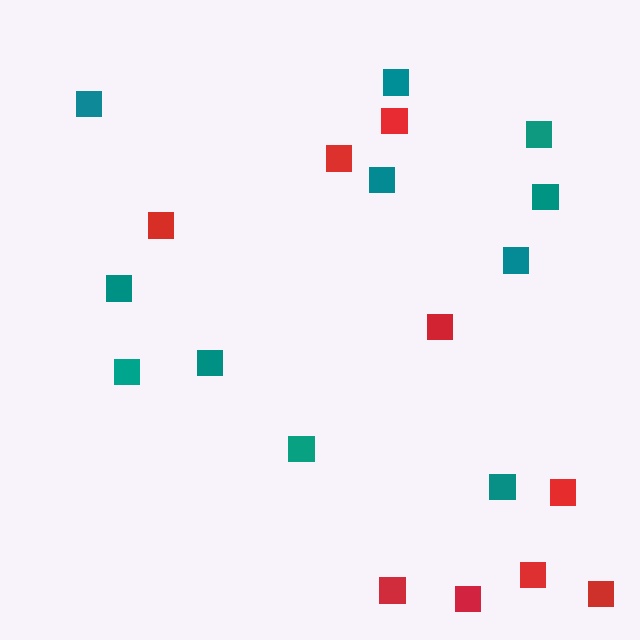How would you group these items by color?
There are 2 groups: one group of red squares (9) and one group of teal squares (11).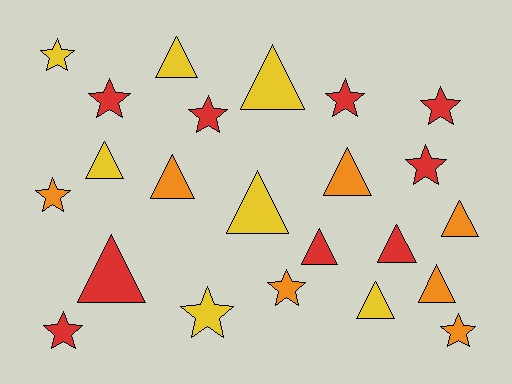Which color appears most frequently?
Red, with 9 objects.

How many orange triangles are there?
There are 4 orange triangles.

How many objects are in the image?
There are 23 objects.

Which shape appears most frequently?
Triangle, with 12 objects.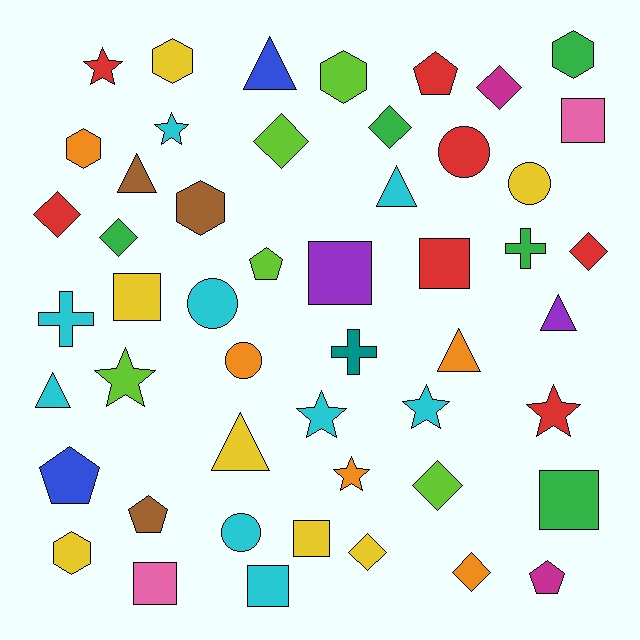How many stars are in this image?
There are 7 stars.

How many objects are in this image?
There are 50 objects.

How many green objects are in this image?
There are 5 green objects.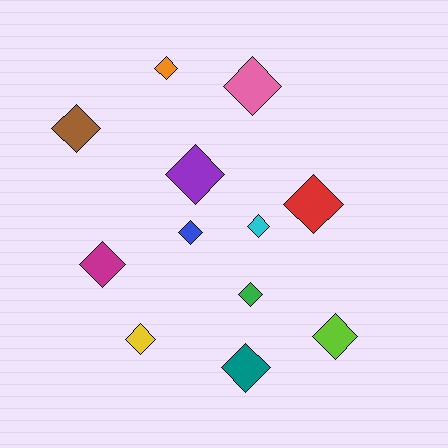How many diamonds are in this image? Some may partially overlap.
There are 12 diamonds.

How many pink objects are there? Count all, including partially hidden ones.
There is 1 pink object.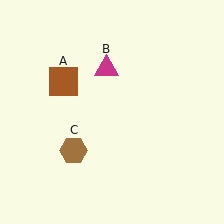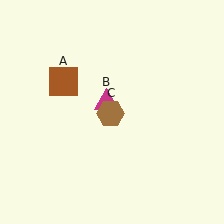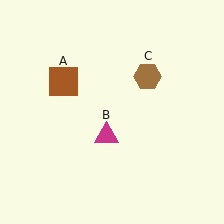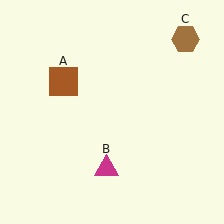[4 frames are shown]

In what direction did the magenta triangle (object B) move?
The magenta triangle (object B) moved down.